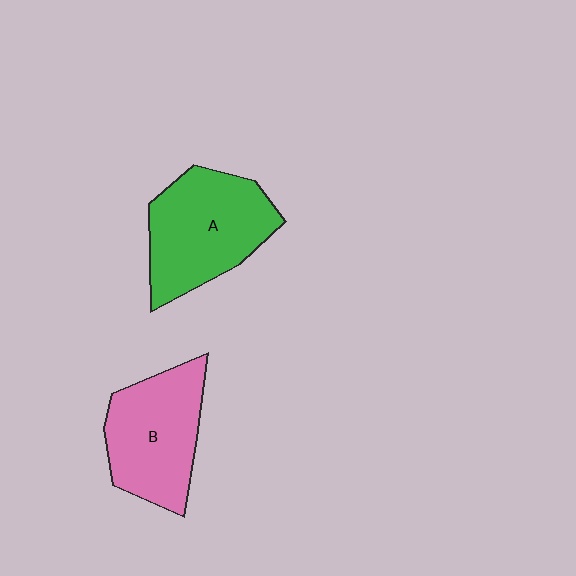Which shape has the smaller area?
Shape B (pink).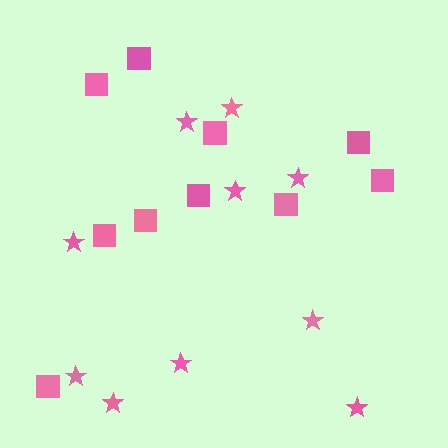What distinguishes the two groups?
There are 2 groups: one group of squares (10) and one group of stars (10).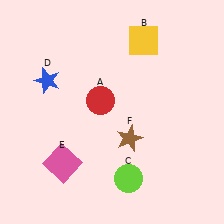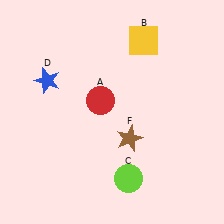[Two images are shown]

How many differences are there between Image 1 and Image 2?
There is 1 difference between the two images.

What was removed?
The pink square (E) was removed in Image 2.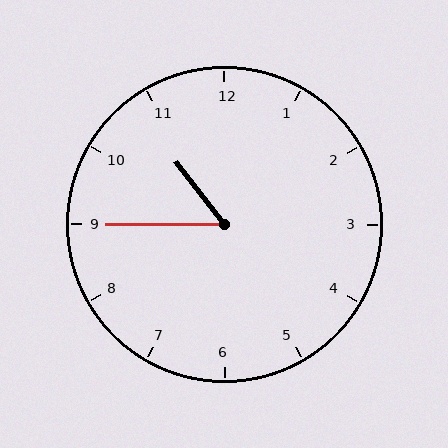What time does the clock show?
10:45.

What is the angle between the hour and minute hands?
Approximately 52 degrees.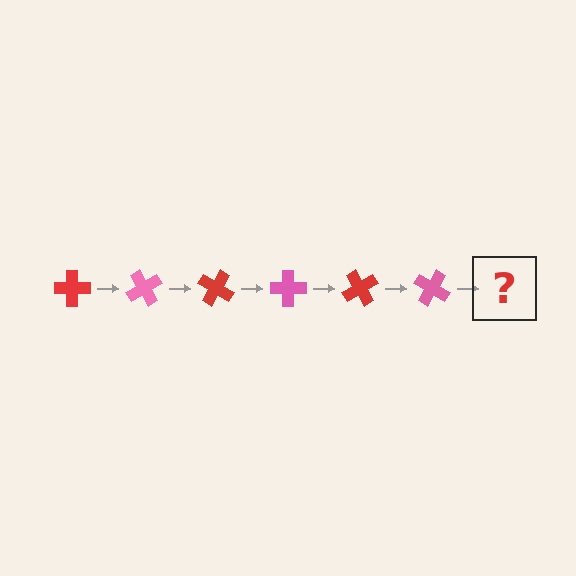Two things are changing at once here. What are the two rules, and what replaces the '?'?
The two rules are that it rotates 60 degrees each step and the color cycles through red and pink. The '?' should be a red cross, rotated 360 degrees from the start.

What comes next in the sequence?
The next element should be a red cross, rotated 360 degrees from the start.